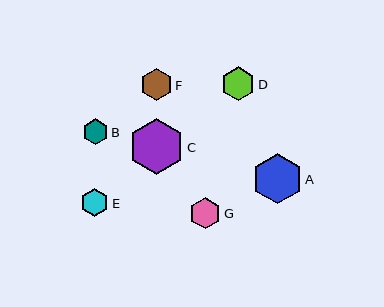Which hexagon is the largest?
Hexagon C is the largest with a size of approximately 55 pixels.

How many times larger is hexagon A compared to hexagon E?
Hexagon A is approximately 1.8 times the size of hexagon E.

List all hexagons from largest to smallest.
From largest to smallest: C, A, D, F, G, E, B.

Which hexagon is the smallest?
Hexagon B is the smallest with a size of approximately 26 pixels.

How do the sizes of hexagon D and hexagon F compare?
Hexagon D and hexagon F are approximately the same size.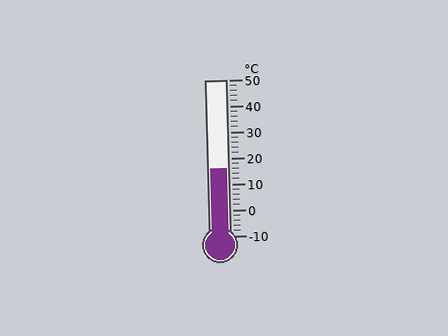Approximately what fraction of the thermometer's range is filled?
The thermometer is filled to approximately 45% of its range.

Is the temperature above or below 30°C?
The temperature is below 30°C.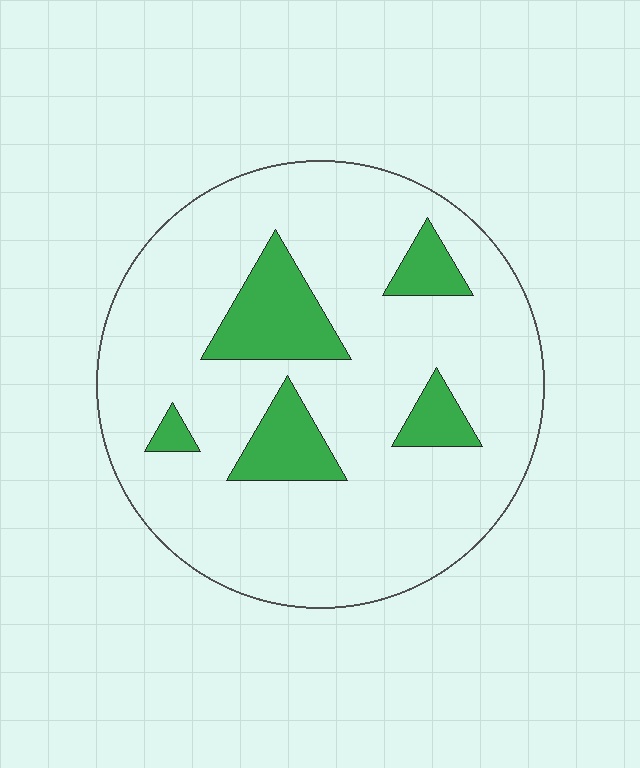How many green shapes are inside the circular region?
5.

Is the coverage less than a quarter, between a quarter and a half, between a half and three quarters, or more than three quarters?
Less than a quarter.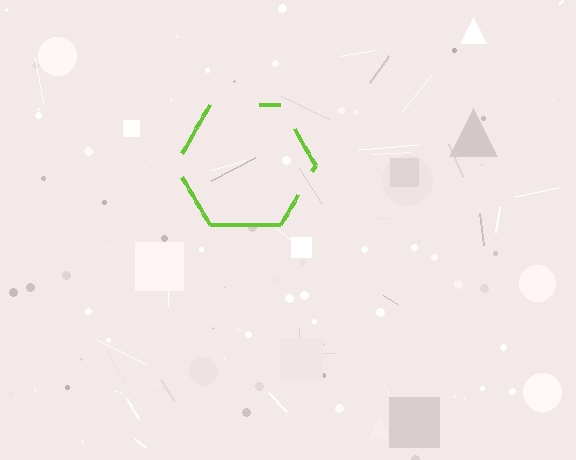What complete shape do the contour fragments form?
The contour fragments form a hexagon.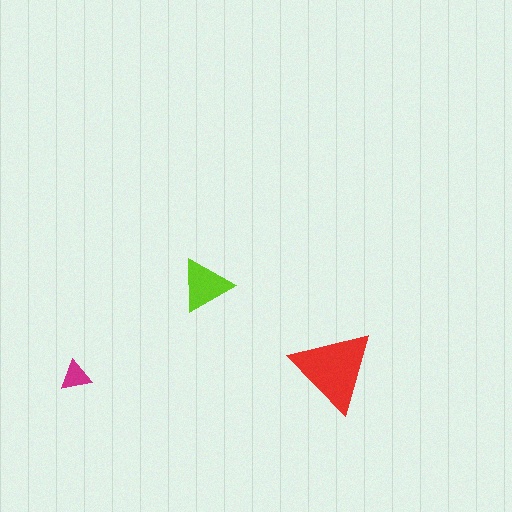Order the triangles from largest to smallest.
the red one, the lime one, the magenta one.